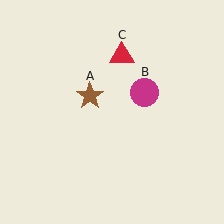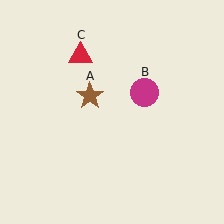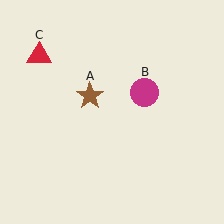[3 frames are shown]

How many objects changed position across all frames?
1 object changed position: red triangle (object C).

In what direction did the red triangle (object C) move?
The red triangle (object C) moved left.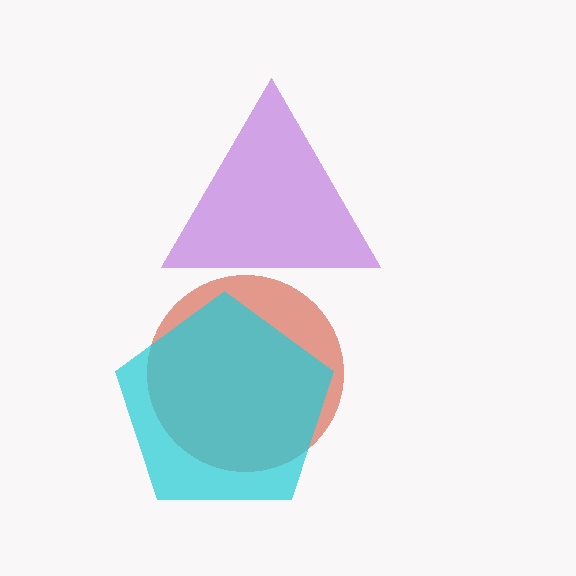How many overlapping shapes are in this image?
There are 3 overlapping shapes in the image.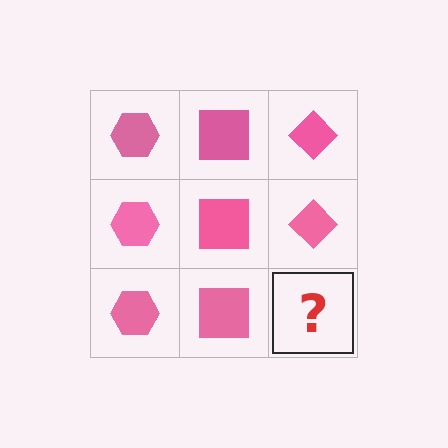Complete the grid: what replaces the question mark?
The question mark should be replaced with a pink diamond.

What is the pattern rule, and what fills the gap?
The rule is that each column has a consistent shape. The gap should be filled with a pink diamond.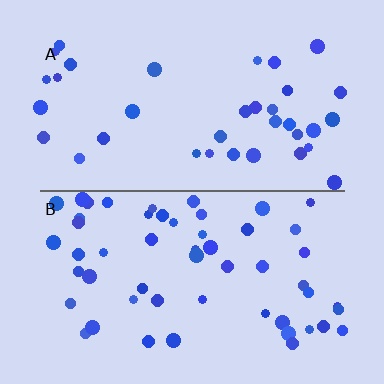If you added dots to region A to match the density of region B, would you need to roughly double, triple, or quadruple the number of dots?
Approximately double.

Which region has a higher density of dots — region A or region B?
B (the bottom).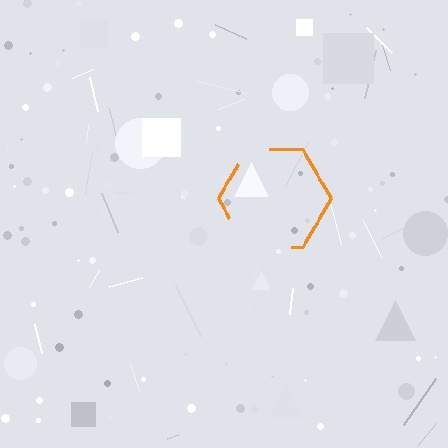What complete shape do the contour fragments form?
The contour fragments form a hexagon.